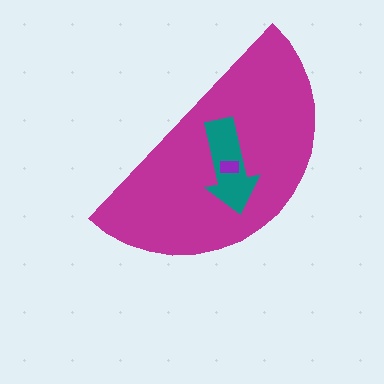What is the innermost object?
The purple rectangle.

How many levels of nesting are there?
3.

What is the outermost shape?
The magenta semicircle.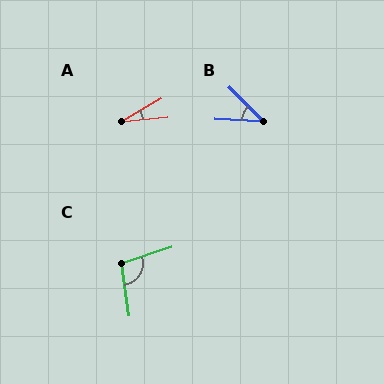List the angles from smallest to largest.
A (25°), B (42°), C (99°).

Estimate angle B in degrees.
Approximately 42 degrees.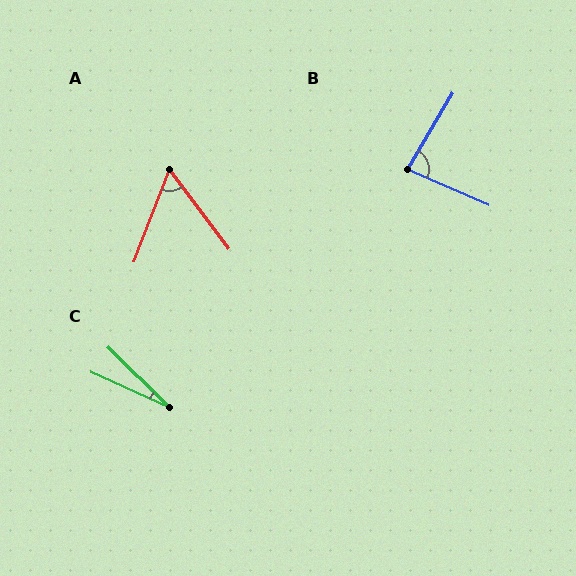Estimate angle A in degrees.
Approximately 58 degrees.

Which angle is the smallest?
C, at approximately 20 degrees.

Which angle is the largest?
B, at approximately 83 degrees.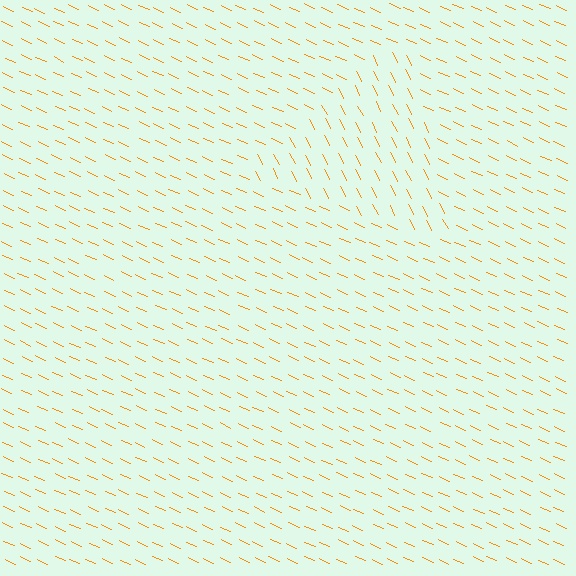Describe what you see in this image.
The image is filled with small orange line segments. A triangle region in the image has lines oriented differently from the surrounding lines, creating a visible texture boundary.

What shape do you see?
I see a triangle.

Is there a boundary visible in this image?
Yes, there is a texture boundary formed by a change in line orientation.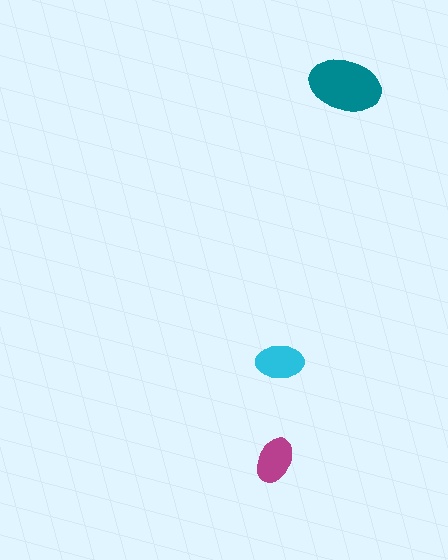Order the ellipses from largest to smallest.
the teal one, the cyan one, the magenta one.